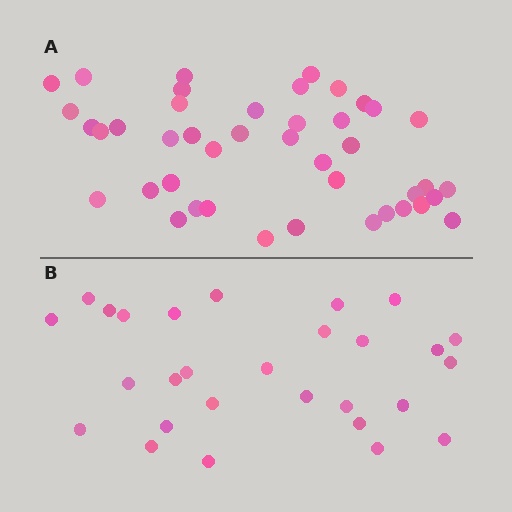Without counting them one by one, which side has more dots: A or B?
Region A (the top region) has more dots.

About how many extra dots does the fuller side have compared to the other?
Region A has approximately 15 more dots than region B.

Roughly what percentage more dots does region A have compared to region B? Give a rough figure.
About 55% more.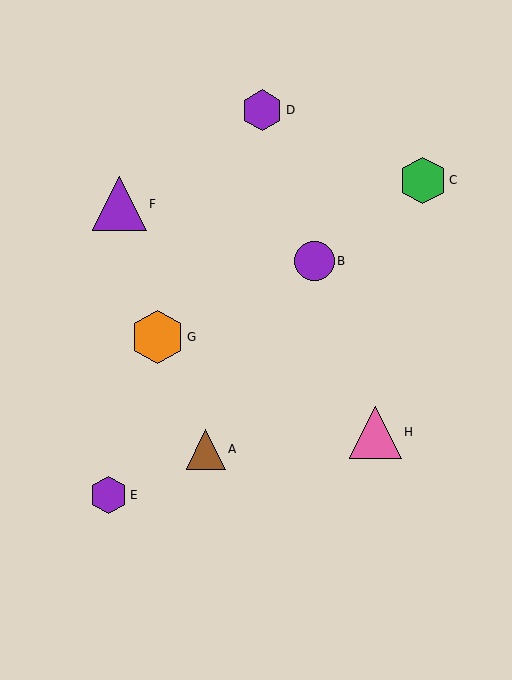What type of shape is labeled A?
Shape A is a brown triangle.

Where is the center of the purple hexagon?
The center of the purple hexagon is at (262, 110).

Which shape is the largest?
The purple triangle (labeled F) is the largest.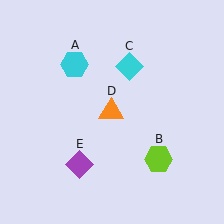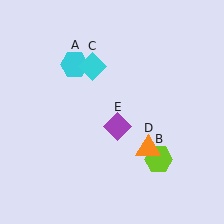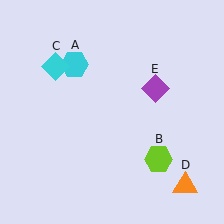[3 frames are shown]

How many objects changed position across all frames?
3 objects changed position: cyan diamond (object C), orange triangle (object D), purple diamond (object E).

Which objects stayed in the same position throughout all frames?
Cyan hexagon (object A) and lime hexagon (object B) remained stationary.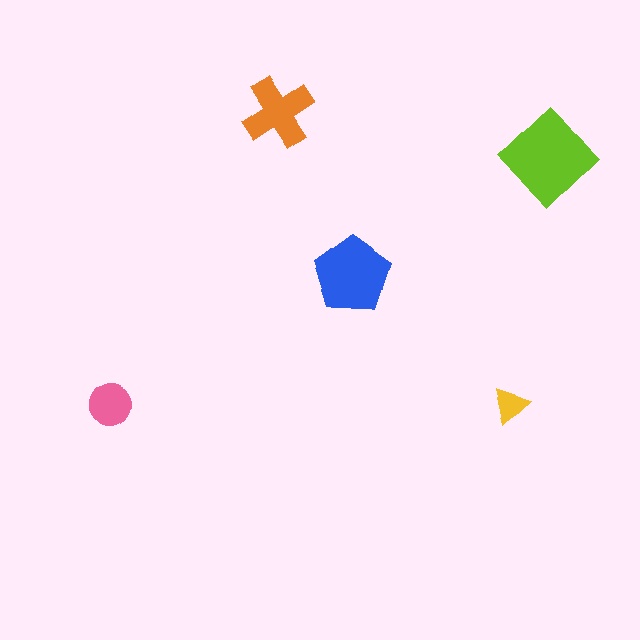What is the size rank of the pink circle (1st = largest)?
4th.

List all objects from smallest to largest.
The yellow triangle, the pink circle, the orange cross, the blue pentagon, the lime diamond.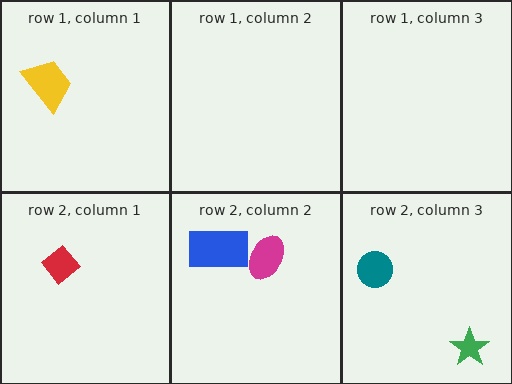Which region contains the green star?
The row 2, column 3 region.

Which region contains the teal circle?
The row 2, column 3 region.